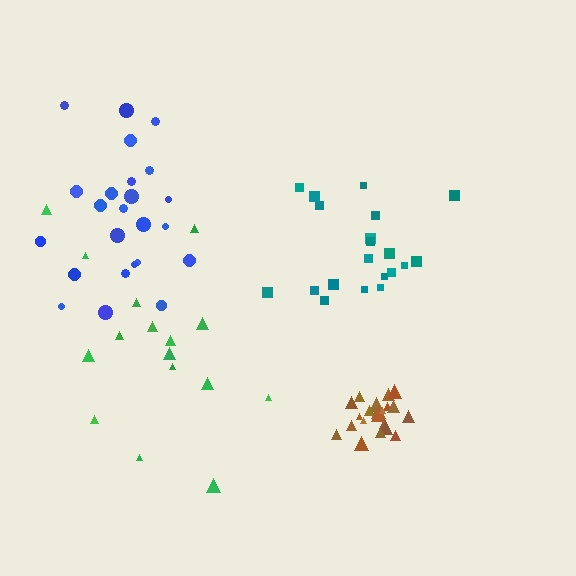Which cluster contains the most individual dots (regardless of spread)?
Blue (24).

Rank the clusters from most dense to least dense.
brown, teal, blue, green.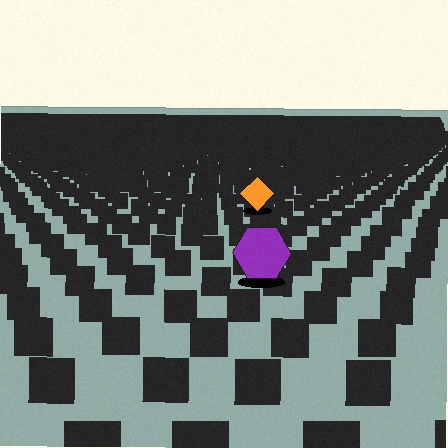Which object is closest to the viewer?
The purple hexagon is closest. The texture marks near it are larger and more spread out.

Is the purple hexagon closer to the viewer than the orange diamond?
Yes. The purple hexagon is closer — you can tell from the texture gradient: the ground texture is coarser near it.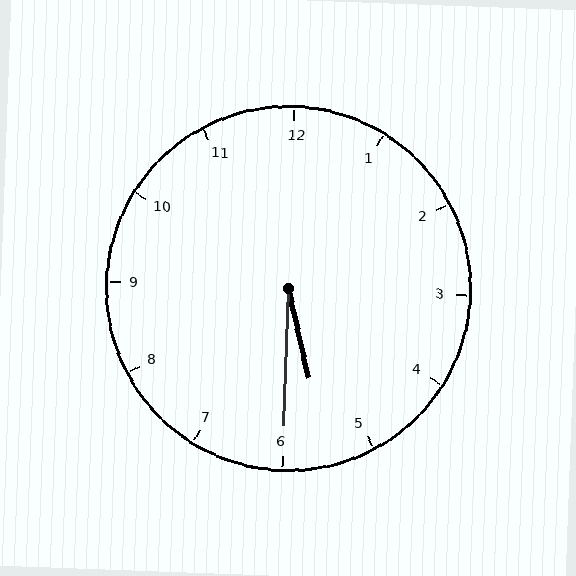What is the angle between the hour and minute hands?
Approximately 15 degrees.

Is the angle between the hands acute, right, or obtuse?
It is acute.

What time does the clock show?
5:30.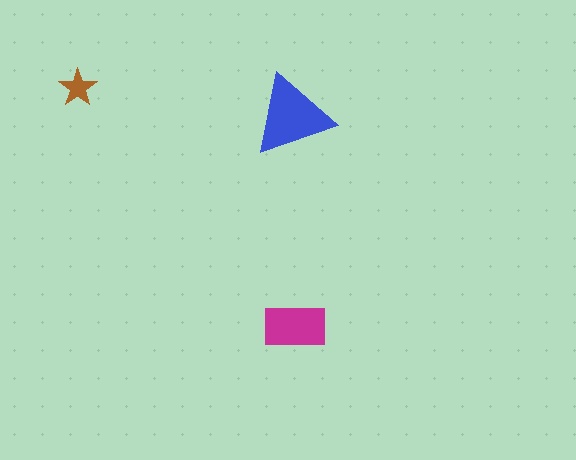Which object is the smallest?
The brown star.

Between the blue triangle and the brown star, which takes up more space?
The blue triangle.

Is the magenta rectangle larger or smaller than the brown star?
Larger.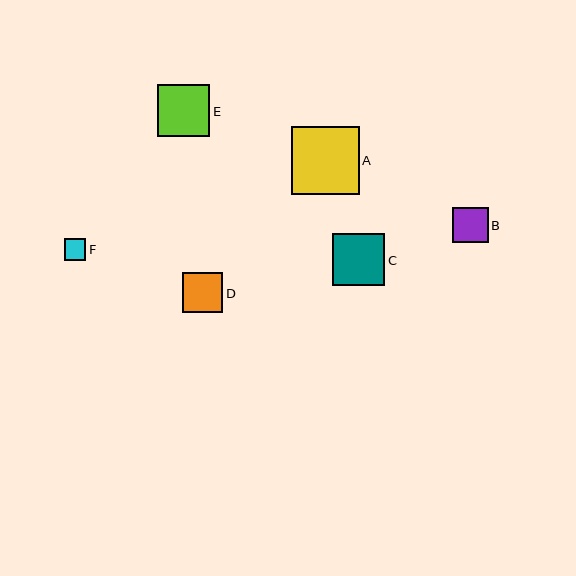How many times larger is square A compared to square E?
Square A is approximately 1.3 times the size of square E.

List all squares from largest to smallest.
From largest to smallest: A, E, C, D, B, F.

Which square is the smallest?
Square F is the smallest with a size of approximately 21 pixels.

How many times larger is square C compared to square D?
Square C is approximately 1.3 times the size of square D.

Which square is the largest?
Square A is the largest with a size of approximately 68 pixels.